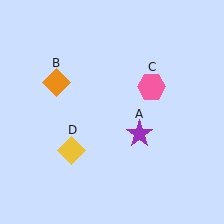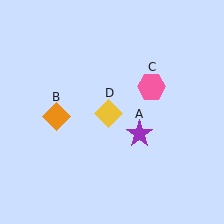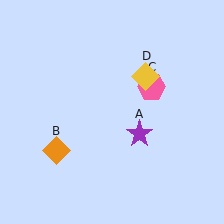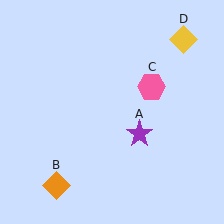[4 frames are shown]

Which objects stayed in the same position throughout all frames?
Purple star (object A) and pink hexagon (object C) remained stationary.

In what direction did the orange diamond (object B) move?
The orange diamond (object B) moved down.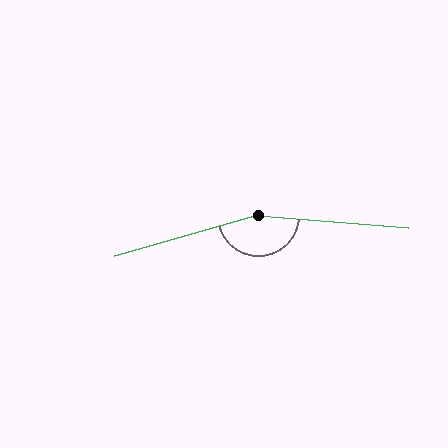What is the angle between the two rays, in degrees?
Approximately 160 degrees.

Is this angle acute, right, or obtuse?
It is obtuse.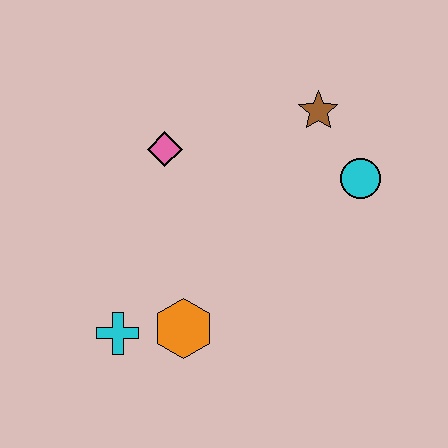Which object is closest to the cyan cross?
The orange hexagon is closest to the cyan cross.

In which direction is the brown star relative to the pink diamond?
The brown star is to the right of the pink diamond.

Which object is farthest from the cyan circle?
The cyan cross is farthest from the cyan circle.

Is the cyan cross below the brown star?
Yes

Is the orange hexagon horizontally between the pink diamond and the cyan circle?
Yes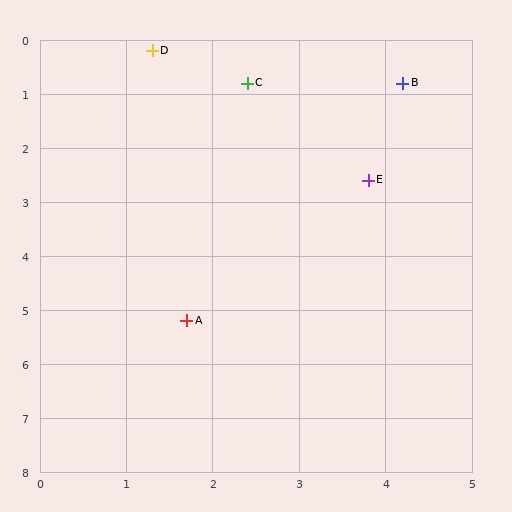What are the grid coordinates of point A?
Point A is at approximately (1.7, 5.2).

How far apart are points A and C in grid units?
Points A and C are about 4.5 grid units apart.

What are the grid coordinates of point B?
Point B is at approximately (4.2, 0.8).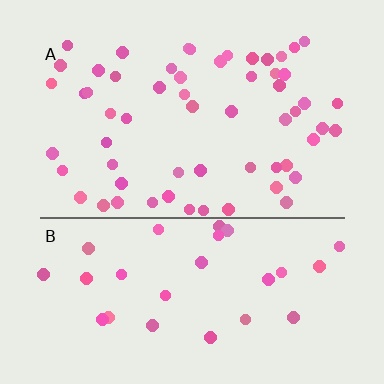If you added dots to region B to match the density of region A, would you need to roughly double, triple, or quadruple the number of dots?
Approximately double.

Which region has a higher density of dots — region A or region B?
A (the top).